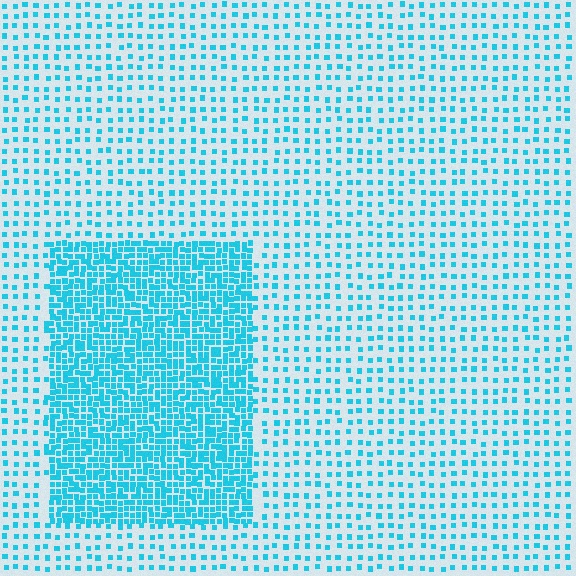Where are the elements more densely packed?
The elements are more densely packed inside the rectangle boundary.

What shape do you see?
I see a rectangle.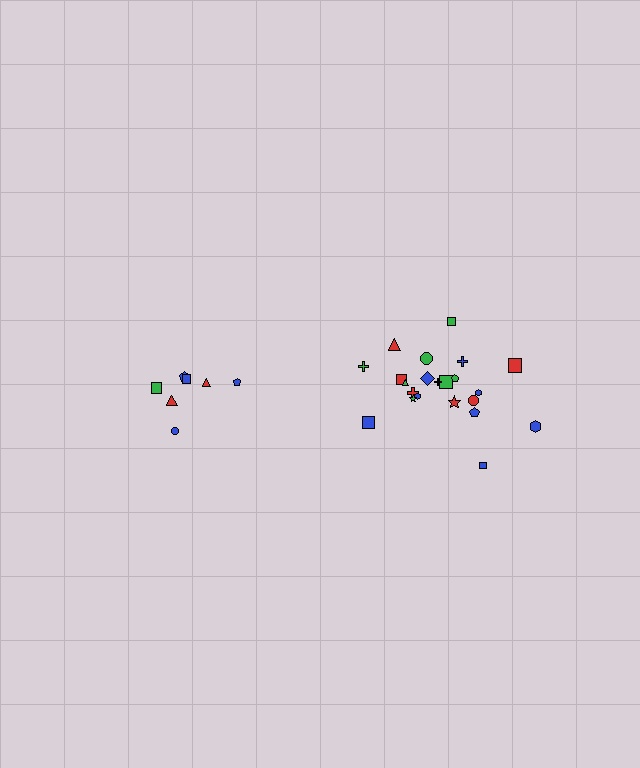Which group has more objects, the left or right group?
The right group.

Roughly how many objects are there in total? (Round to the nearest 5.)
Roughly 30 objects in total.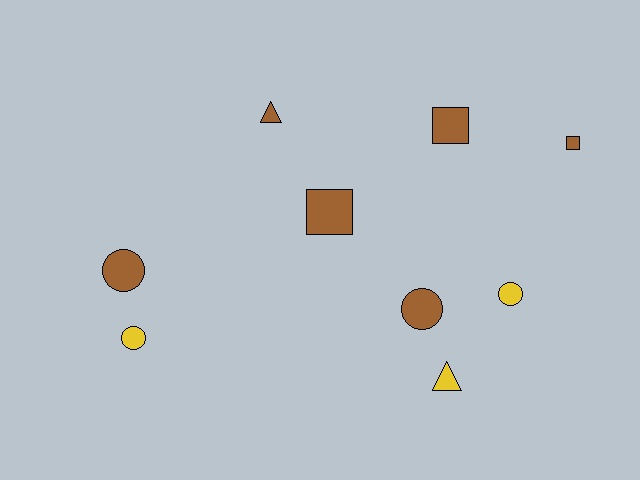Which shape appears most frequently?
Circle, with 4 objects.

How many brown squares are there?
There are 3 brown squares.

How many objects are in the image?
There are 9 objects.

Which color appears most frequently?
Brown, with 6 objects.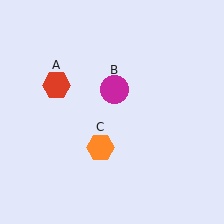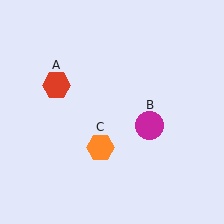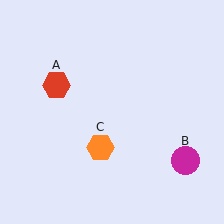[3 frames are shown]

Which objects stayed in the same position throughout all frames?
Red hexagon (object A) and orange hexagon (object C) remained stationary.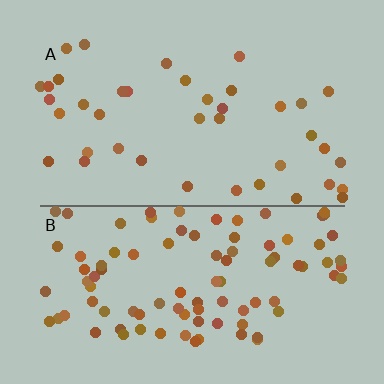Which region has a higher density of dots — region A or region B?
B (the bottom).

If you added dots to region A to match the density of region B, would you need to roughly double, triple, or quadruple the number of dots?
Approximately double.